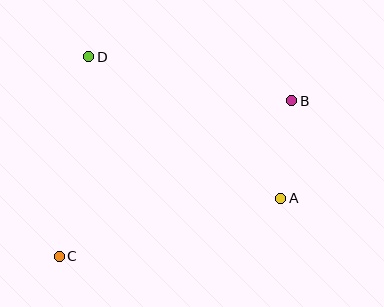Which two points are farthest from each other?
Points B and C are farthest from each other.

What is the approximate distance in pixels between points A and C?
The distance between A and C is approximately 229 pixels.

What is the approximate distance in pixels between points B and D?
The distance between B and D is approximately 208 pixels.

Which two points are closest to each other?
Points A and B are closest to each other.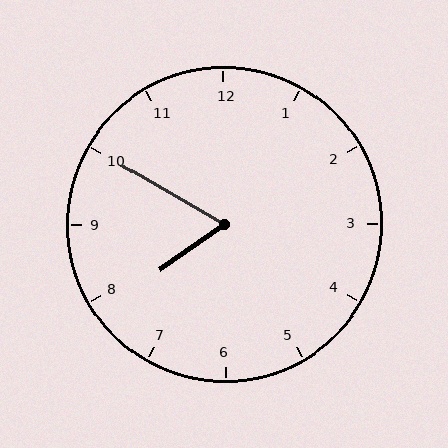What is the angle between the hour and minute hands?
Approximately 65 degrees.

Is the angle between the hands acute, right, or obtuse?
It is acute.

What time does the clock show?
7:50.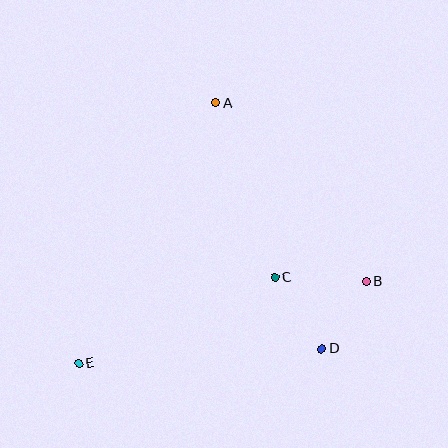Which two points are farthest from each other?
Points B and E are farthest from each other.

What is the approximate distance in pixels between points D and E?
The distance between D and E is approximately 244 pixels.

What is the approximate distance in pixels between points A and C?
The distance between A and C is approximately 184 pixels.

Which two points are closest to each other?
Points B and D are closest to each other.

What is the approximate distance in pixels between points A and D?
The distance between A and D is approximately 268 pixels.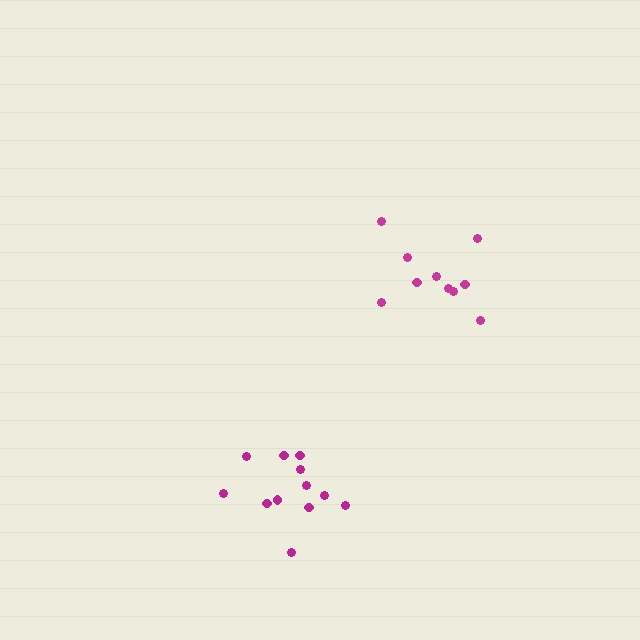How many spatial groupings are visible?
There are 2 spatial groupings.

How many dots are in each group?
Group 1: 10 dots, Group 2: 12 dots (22 total).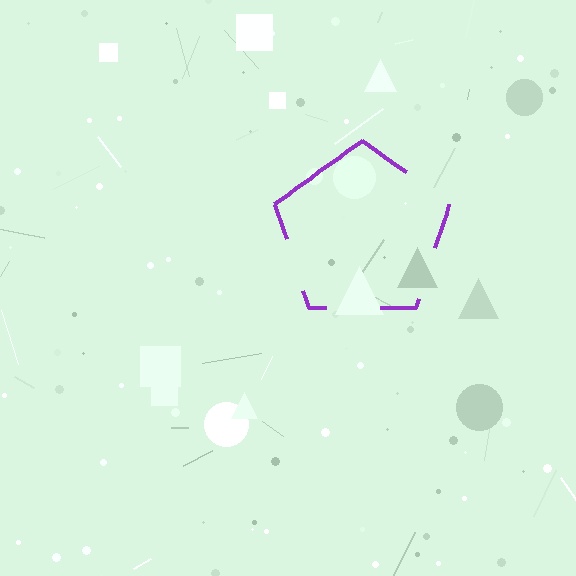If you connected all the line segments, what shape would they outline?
They would outline a pentagon.